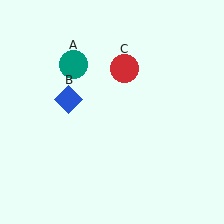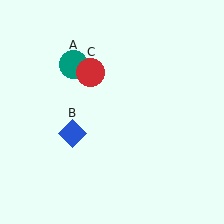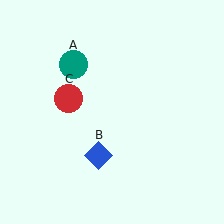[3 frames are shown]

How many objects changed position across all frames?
2 objects changed position: blue diamond (object B), red circle (object C).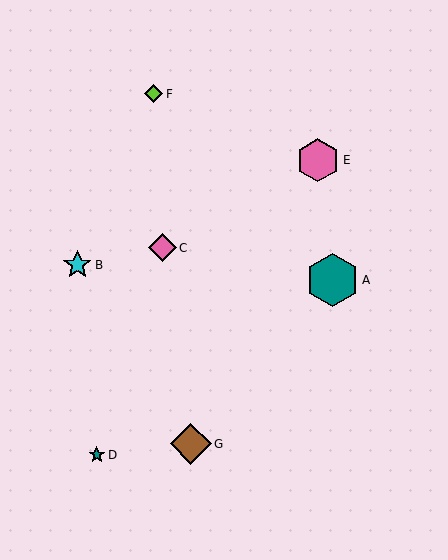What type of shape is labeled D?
Shape D is a teal star.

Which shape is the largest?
The teal hexagon (labeled A) is the largest.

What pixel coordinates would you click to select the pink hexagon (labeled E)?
Click at (318, 160) to select the pink hexagon E.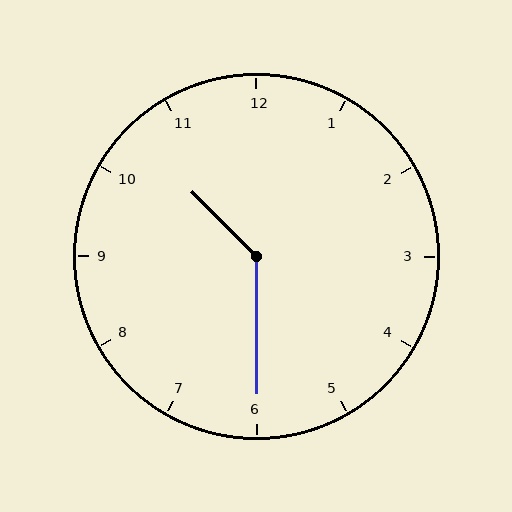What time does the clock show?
10:30.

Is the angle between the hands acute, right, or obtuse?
It is obtuse.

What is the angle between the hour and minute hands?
Approximately 135 degrees.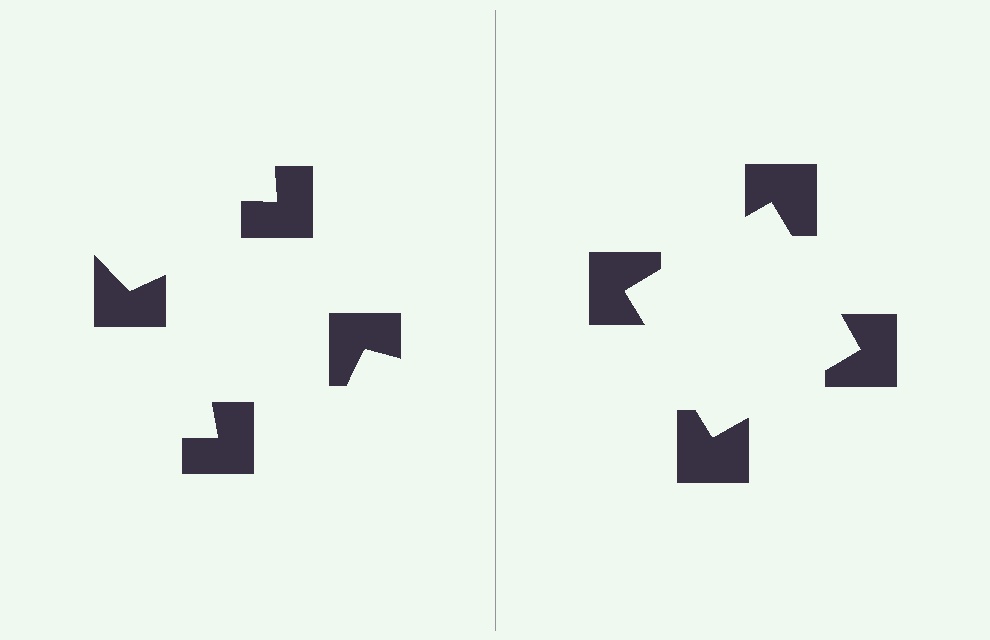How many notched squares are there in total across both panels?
8 — 4 on each side.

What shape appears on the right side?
An illusory square.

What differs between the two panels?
The notched squares are positioned identically on both sides; only the wedge orientations differ. On the right they align to a square; on the left they are misaligned.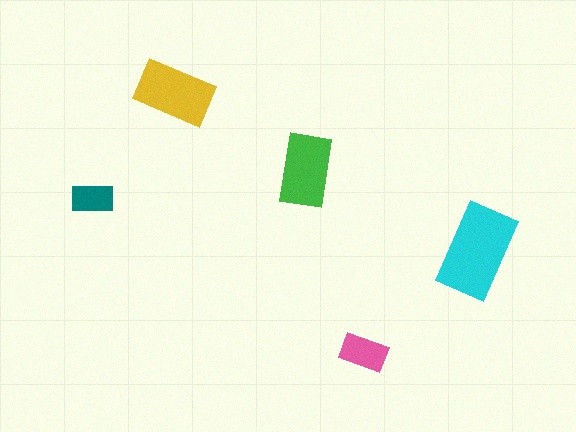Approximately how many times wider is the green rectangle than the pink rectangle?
About 1.5 times wider.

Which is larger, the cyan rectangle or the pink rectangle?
The cyan one.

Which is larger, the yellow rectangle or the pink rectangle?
The yellow one.